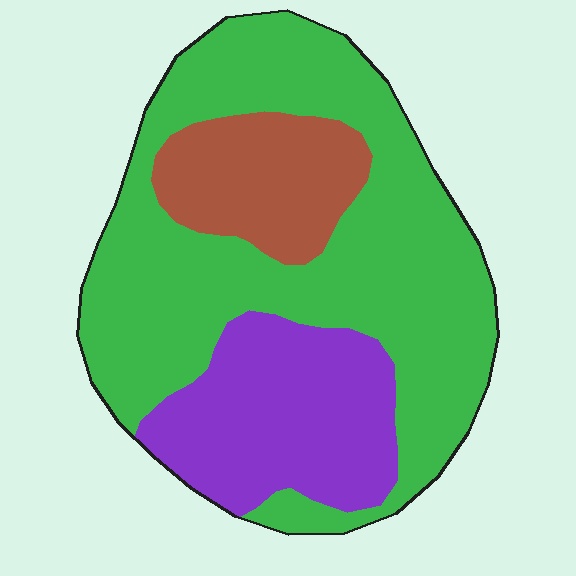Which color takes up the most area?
Green, at roughly 60%.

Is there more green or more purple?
Green.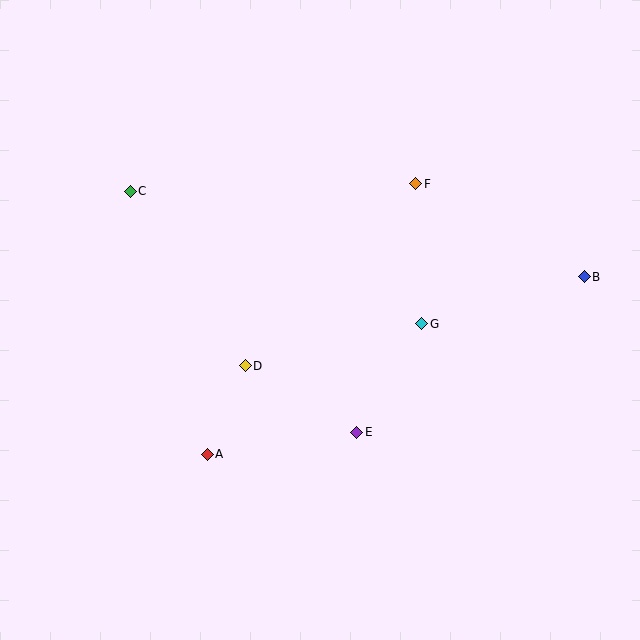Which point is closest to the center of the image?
Point D at (245, 366) is closest to the center.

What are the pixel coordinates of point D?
Point D is at (245, 366).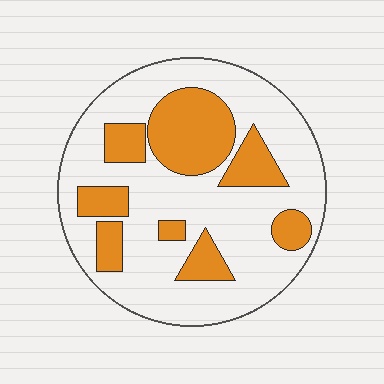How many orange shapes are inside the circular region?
8.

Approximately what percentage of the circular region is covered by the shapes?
Approximately 30%.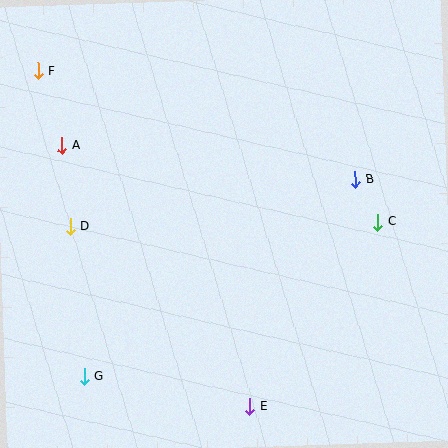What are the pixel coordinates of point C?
Point C is at (378, 222).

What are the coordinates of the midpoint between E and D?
The midpoint between E and D is at (160, 316).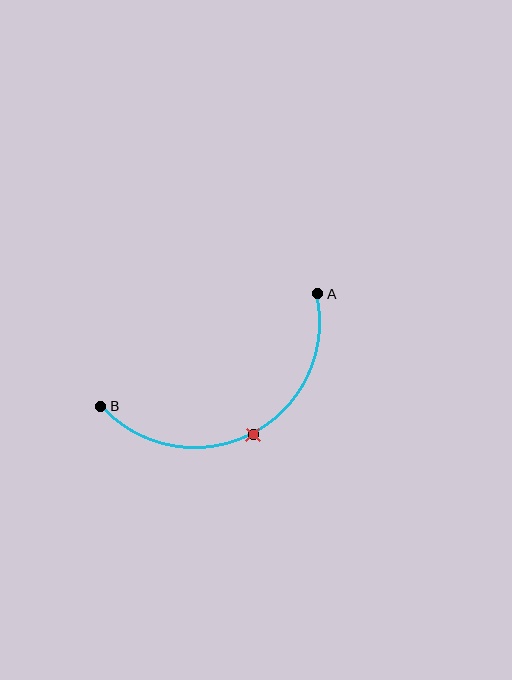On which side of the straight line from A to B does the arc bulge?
The arc bulges below the straight line connecting A and B.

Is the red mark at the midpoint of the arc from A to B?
Yes. The red mark lies on the arc at equal arc-length from both A and B — it is the arc midpoint.